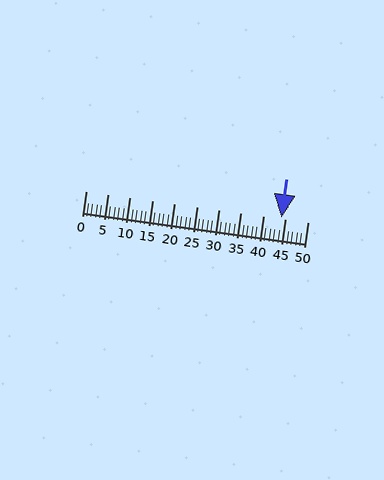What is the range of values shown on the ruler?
The ruler shows values from 0 to 50.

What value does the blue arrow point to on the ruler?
The blue arrow points to approximately 44.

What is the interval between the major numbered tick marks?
The major tick marks are spaced 5 units apart.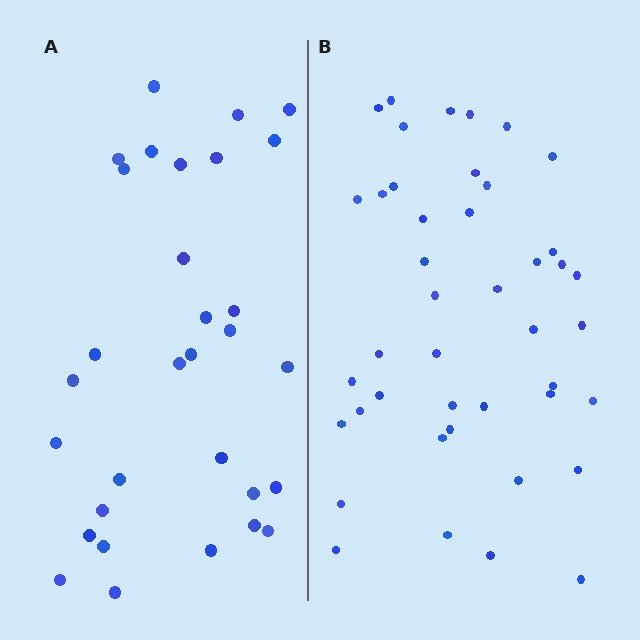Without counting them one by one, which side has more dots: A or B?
Region B (the right region) has more dots.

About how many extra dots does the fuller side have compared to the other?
Region B has roughly 12 or so more dots than region A.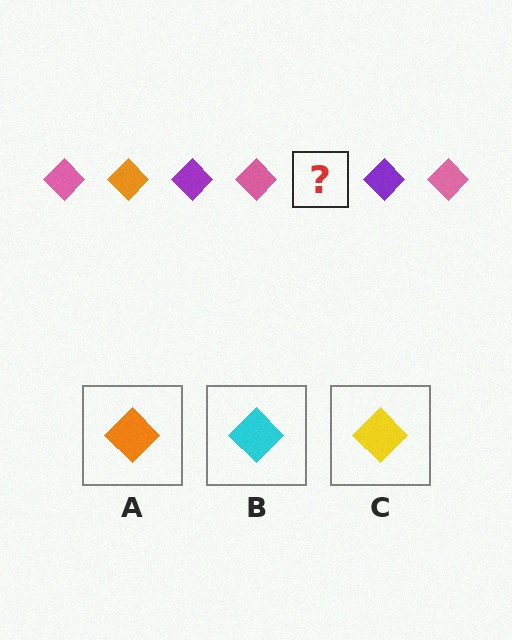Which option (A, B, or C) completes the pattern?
A.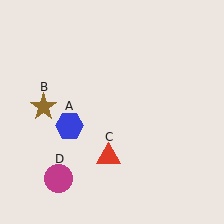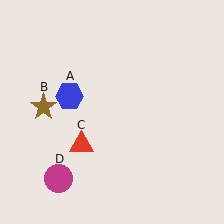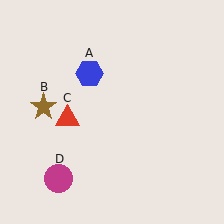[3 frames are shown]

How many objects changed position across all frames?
2 objects changed position: blue hexagon (object A), red triangle (object C).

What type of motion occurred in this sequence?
The blue hexagon (object A), red triangle (object C) rotated clockwise around the center of the scene.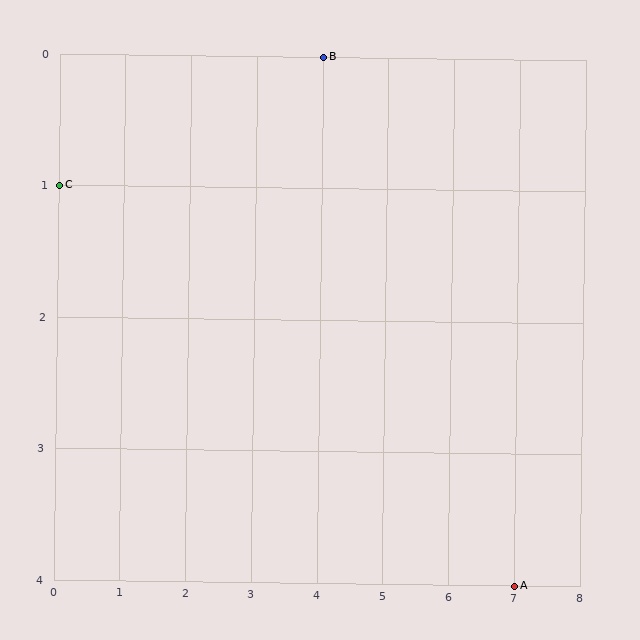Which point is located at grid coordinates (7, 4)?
Point A is at (7, 4).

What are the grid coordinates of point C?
Point C is at grid coordinates (0, 1).